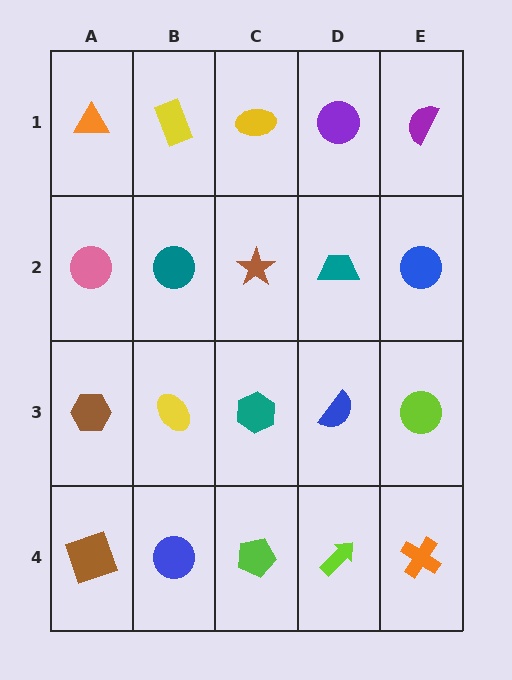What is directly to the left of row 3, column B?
A brown hexagon.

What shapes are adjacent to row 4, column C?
A teal hexagon (row 3, column C), a blue circle (row 4, column B), a lime arrow (row 4, column D).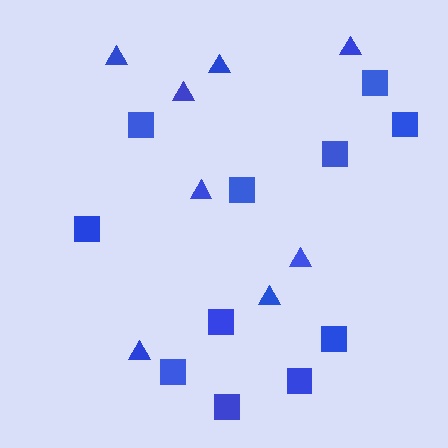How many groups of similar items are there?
There are 2 groups: one group of squares (11) and one group of triangles (8).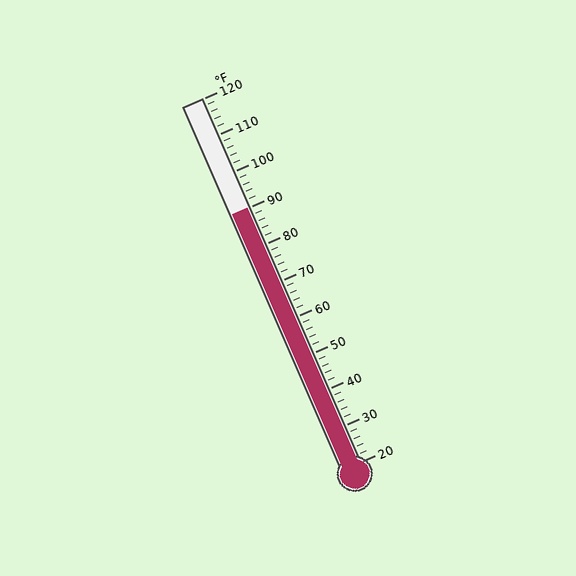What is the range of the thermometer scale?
The thermometer scale ranges from 20°F to 120°F.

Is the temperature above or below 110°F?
The temperature is below 110°F.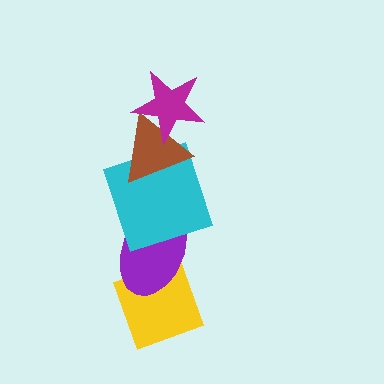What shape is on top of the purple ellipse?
The cyan square is on top of the purple ellipse.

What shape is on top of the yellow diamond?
The purple ellipse is on top of the yellow diamond.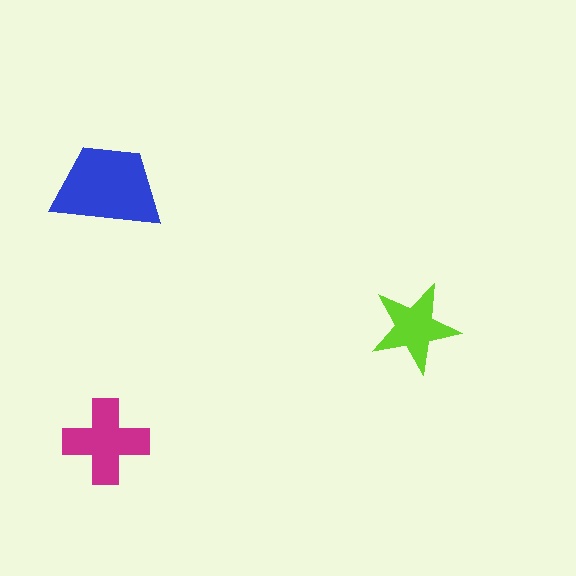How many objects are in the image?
There are 3 objects in the image.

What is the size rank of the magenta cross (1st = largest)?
2nd.